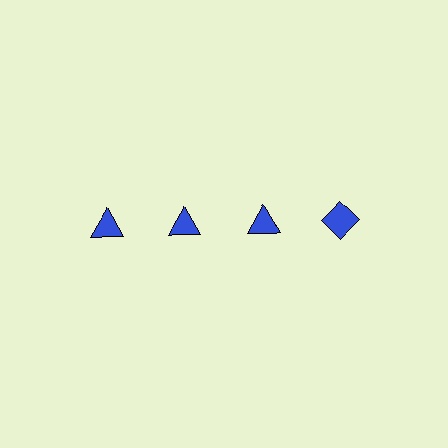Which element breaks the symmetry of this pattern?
The blue diamond in the top row, second from right column breaks the symmetry. All other shapes are blue triangles.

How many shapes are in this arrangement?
There are 4 shapes arranged in a grid pattern.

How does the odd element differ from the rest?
It has a different shape: diamond instead of triangle.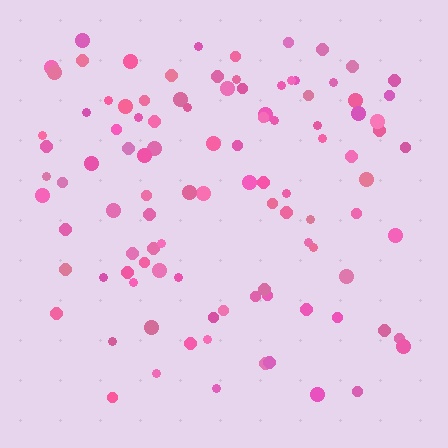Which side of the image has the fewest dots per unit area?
The bottom.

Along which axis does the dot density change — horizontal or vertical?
Vertical.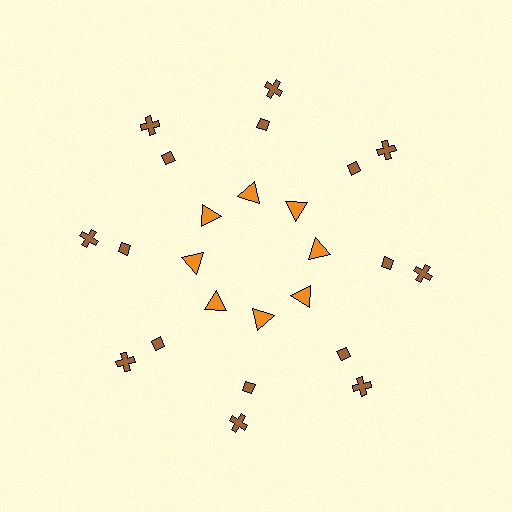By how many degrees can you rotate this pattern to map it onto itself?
The pattern maps onto itself every 45 degrees of rotation.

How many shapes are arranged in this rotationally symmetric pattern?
There are 24 shapes, arranged in 8 groups of 3.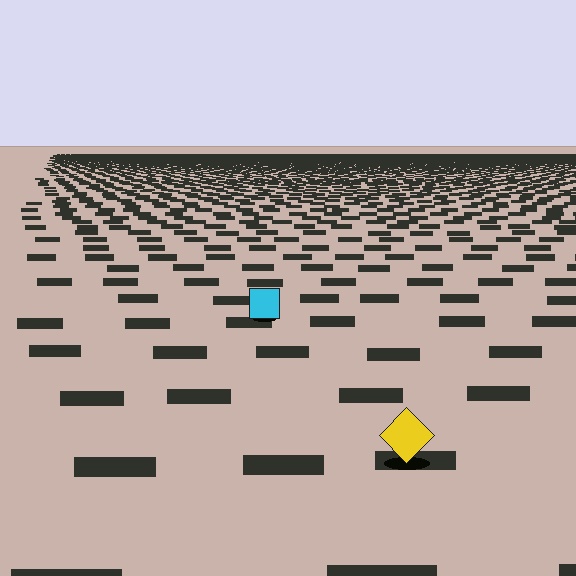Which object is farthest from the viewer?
The cyan square is farthest from the viewer. It appears smaller and the ground texture around it is denser.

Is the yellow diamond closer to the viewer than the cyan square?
Yes. The yellow diamond is closer — you can tell from the texture gradient: the ground texture is coarser near it.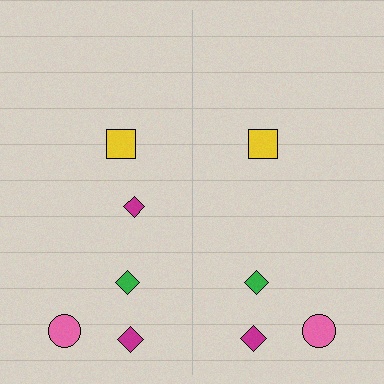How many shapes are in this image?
There are 9 shapes in this image.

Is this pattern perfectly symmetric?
No, the pattern is not perfectly symmetric. A magenta diamond is missing from the right side.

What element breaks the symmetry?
A magenta diamond is missing from the right side.